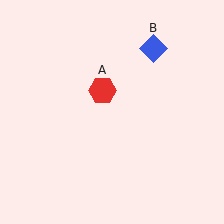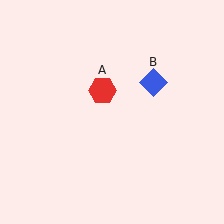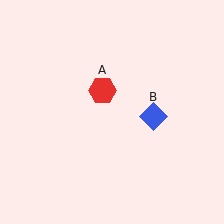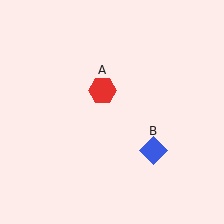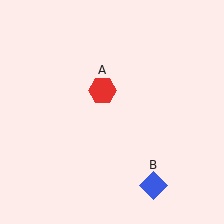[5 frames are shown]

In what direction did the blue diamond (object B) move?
The blue diamond (object B) moved down.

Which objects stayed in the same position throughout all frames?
Red hexagon (object A) remained stationary.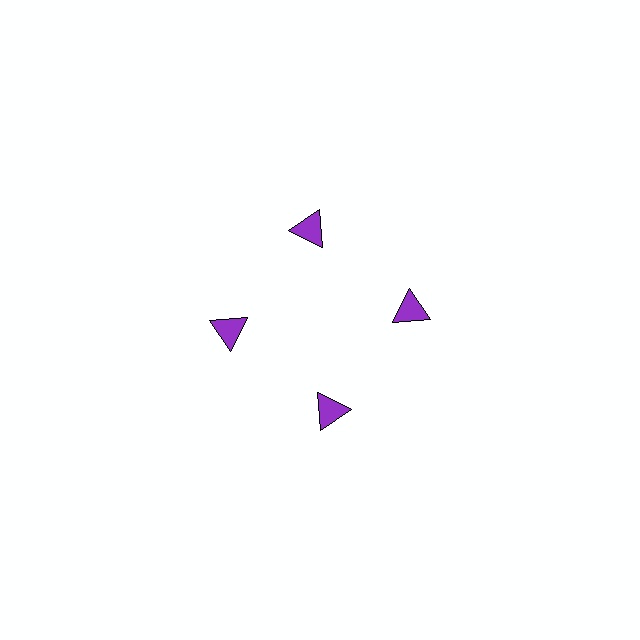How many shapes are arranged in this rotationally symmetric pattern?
There are 4 shapes, arranged in 4 groups of 1.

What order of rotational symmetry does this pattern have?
This pattern has 4-fold rotational symmetry.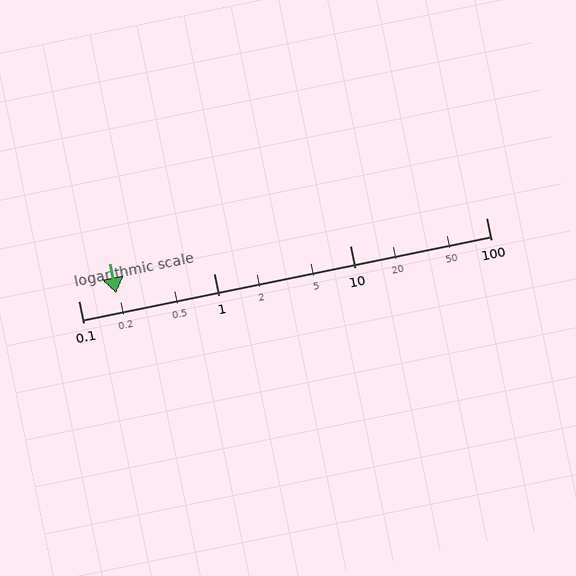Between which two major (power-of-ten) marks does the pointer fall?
The pointer is between 0.1 and 1.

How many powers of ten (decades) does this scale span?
The scale spans 3 decades, from 0.1 to 100.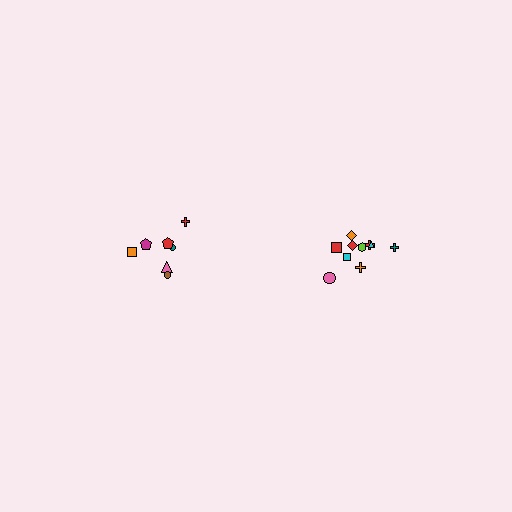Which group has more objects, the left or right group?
The right group.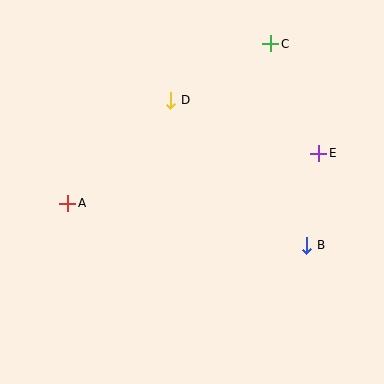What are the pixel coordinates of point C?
Point C is at (271, 44).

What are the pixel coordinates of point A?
Point A is at (68, 203).